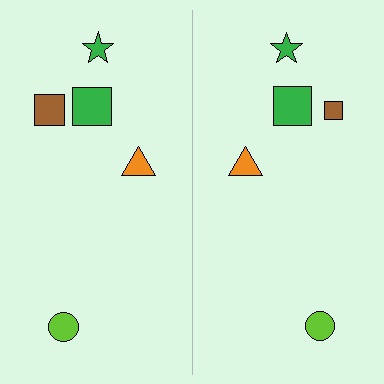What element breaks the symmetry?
The brown square on the right side has a different size than its mirror counterpart.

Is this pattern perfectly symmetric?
No, the pattern is not perfectly symmetric. The brown square on the right side has a different size than its mirror counterpart.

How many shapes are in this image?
There are 10 shapes in this image.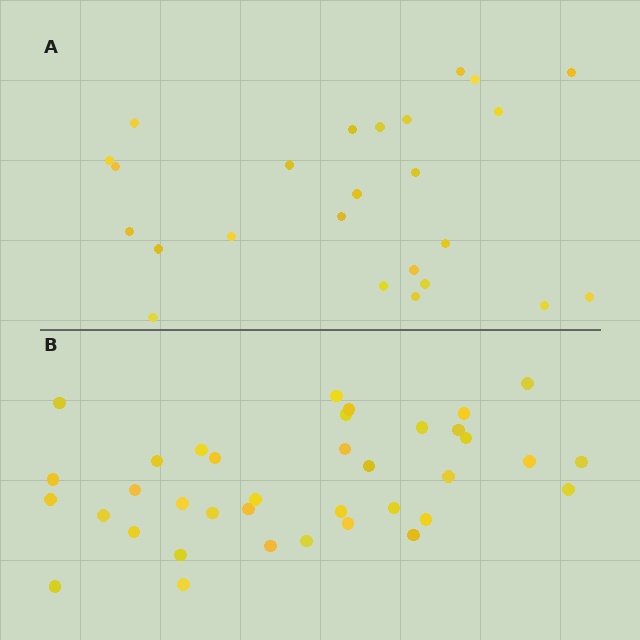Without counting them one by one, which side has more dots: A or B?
Region B (the bottom region) has more dots.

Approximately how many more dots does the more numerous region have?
Region B has roughly 12 or so more dots than region A.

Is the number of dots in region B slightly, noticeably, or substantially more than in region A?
Region B has substantially more. The ratio is roughly 1.5 to 1.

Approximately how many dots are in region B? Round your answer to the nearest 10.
About 40 dots. (The exact count is 37, which rounds to 40.)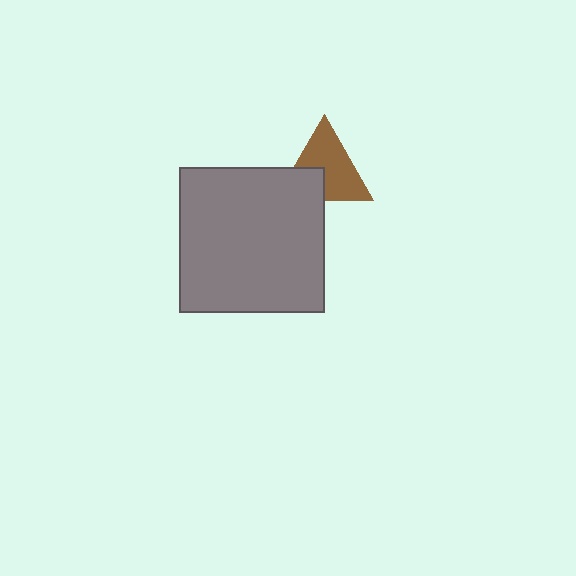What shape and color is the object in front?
The object in front is a gray square.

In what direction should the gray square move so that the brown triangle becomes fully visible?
The gray square should move down. That is the shortest direction to clear the overlap and leave the brown triangle fully visible.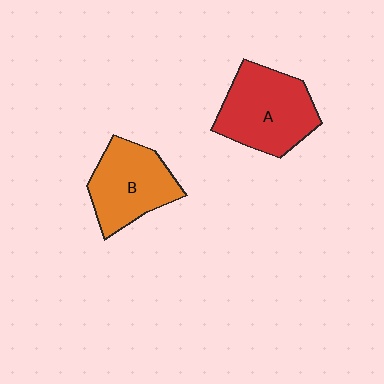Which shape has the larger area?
Shape A (red).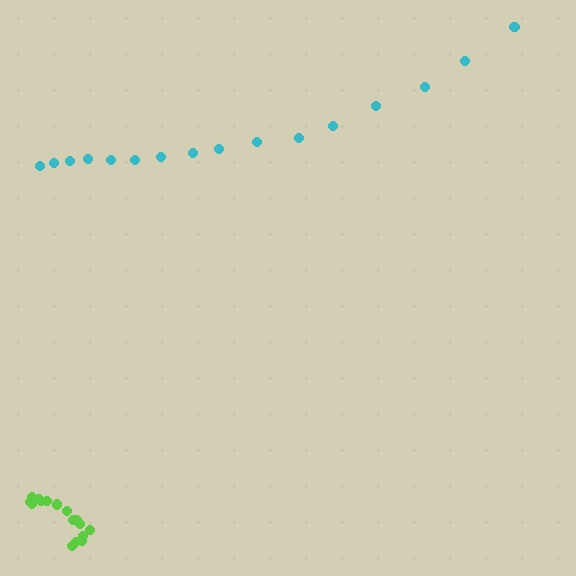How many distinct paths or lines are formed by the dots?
There are 2 distinct paths.